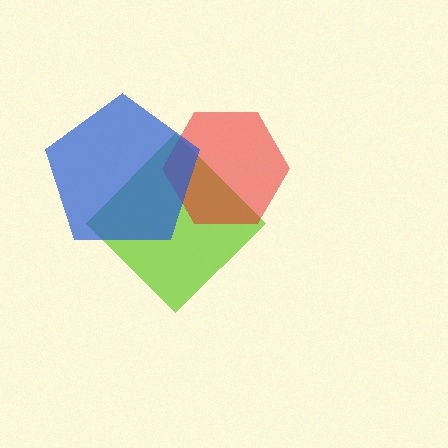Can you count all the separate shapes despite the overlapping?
Yes, there are 3 separate shapes.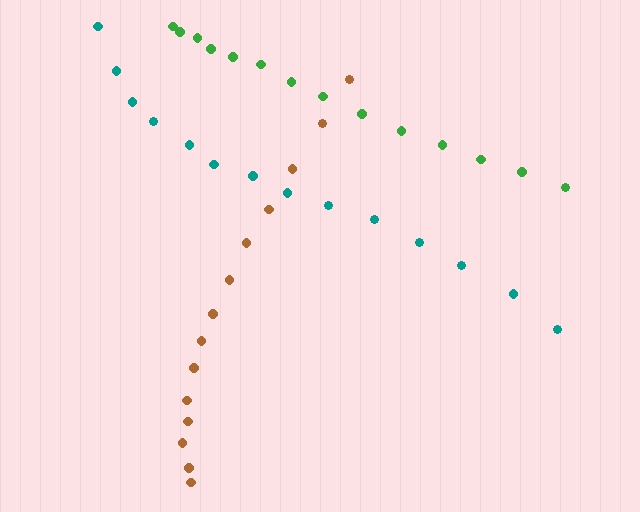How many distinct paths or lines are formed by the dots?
There are 3 distinct paths.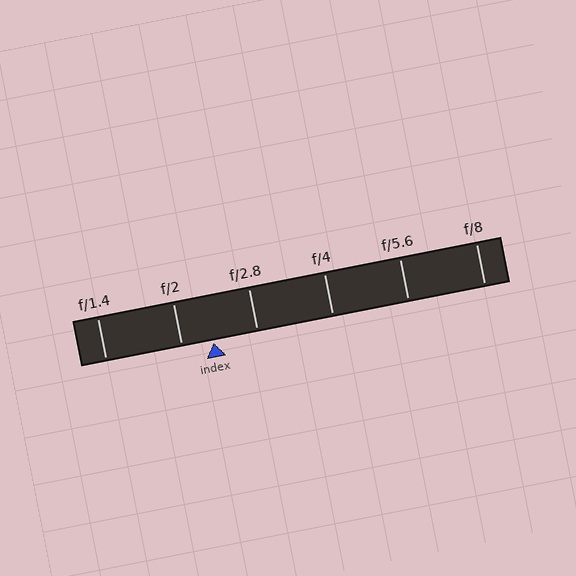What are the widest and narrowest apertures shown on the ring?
The widest aperture shown is f/1.4 and the narrowest is f/8.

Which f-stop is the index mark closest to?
The index mark is closest to f/2.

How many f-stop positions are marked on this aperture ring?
There are 6 f-stop positions marked.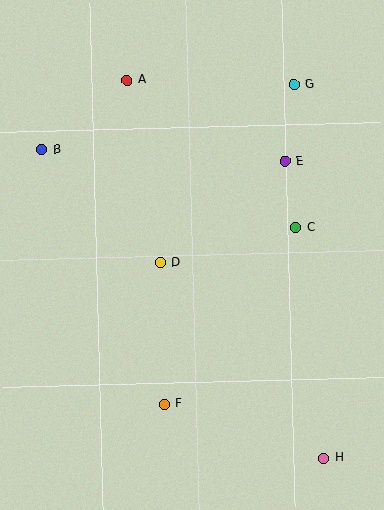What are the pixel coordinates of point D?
Point D is at (160, 263).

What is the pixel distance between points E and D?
The distance between E and D is 161 pixels.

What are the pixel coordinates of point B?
Point B is at (42, 150).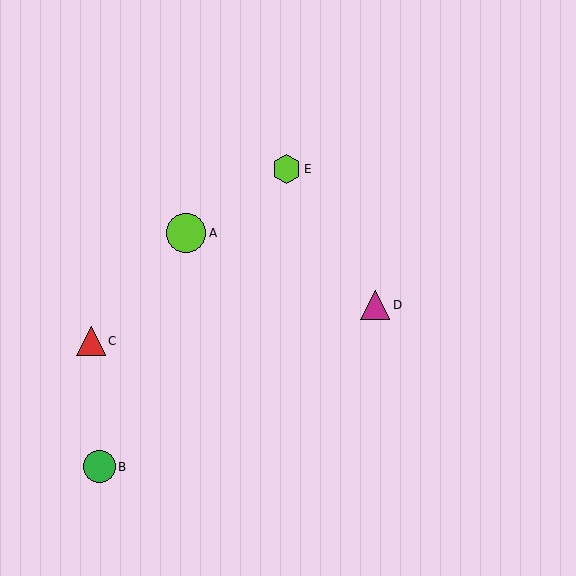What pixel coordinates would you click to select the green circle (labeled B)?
Click at (99, 467) to select the green circle B.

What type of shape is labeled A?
Shape A is a lime circle.